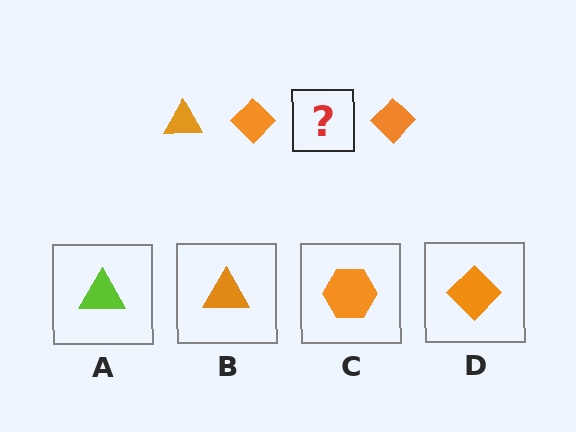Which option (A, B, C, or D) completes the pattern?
B.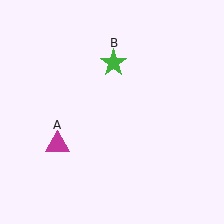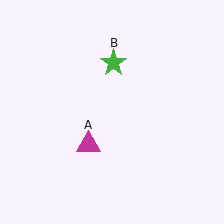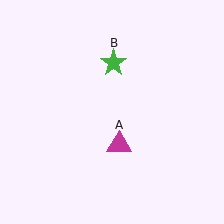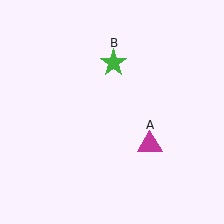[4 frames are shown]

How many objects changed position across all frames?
1 object changed position: magenta triangle (object A).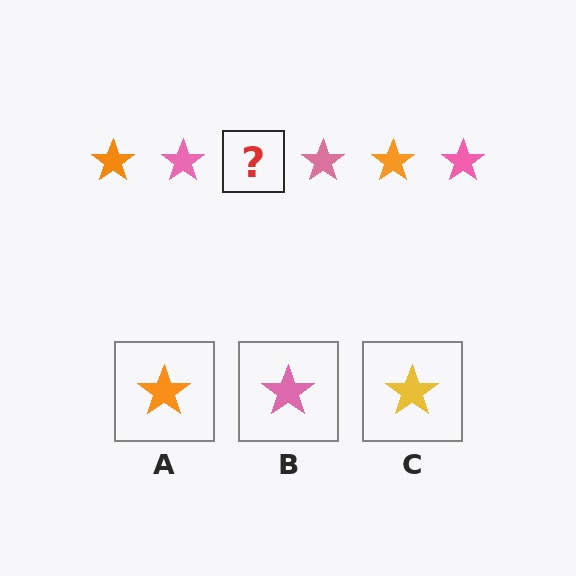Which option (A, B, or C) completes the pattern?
A.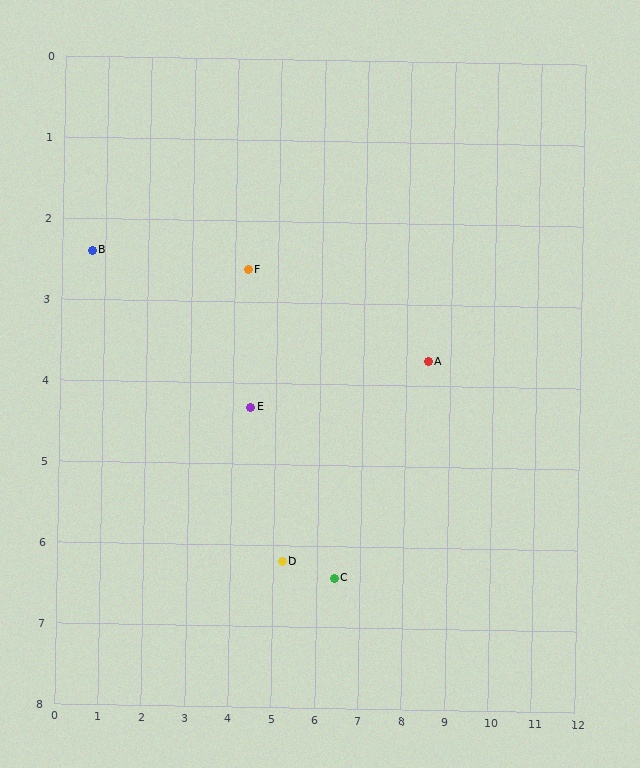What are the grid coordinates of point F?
Point F is at approximately (4.3, 2.6).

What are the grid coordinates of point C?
Point C is at approximately (6.4, 6.4).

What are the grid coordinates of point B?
Point B is at approximately (0.7, 2.4).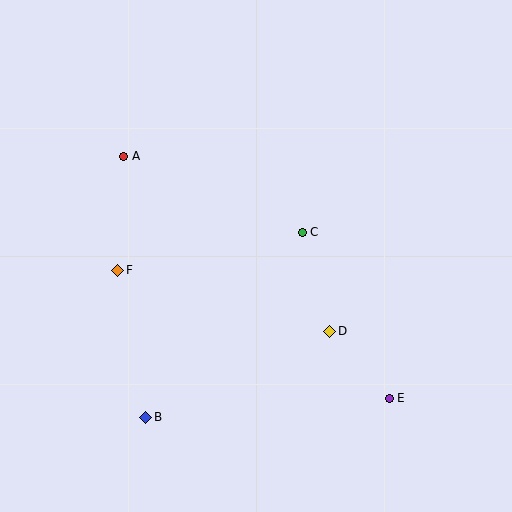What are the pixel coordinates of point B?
Point B is at (146, 417).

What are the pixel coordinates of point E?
Point E is at (389, 398).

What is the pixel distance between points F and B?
The distance between F and B is 150 pixels.